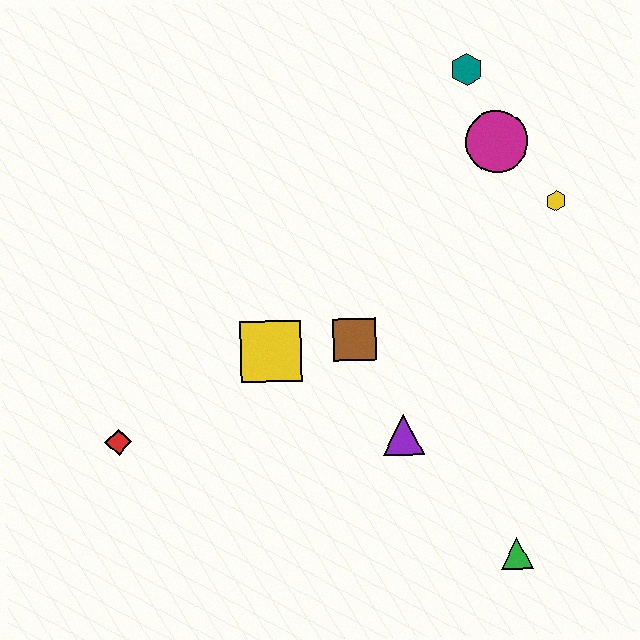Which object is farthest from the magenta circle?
The red diamond is farthest from the magenta circle.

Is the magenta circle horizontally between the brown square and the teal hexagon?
No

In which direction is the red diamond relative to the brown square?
The red diamond is to the left of the brown square.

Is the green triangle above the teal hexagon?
No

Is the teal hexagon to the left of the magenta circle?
Yes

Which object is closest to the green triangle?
The purple triangle is closest to the green triangle.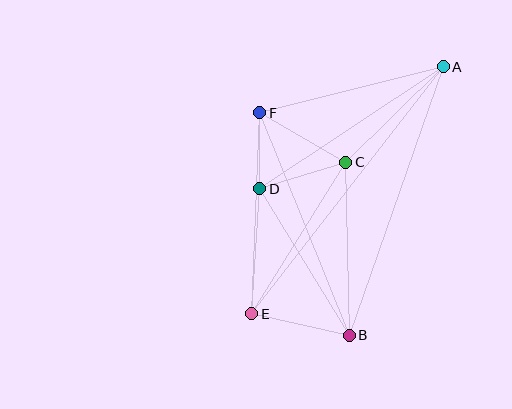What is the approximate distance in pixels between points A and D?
The distance between A and D is approximately 220 pixels.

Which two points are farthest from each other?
Points A and E are farthest from each other.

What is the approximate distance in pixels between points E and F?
The distance between E and F is approximately 201 pixels.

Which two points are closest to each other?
Points D and F are closest to each other.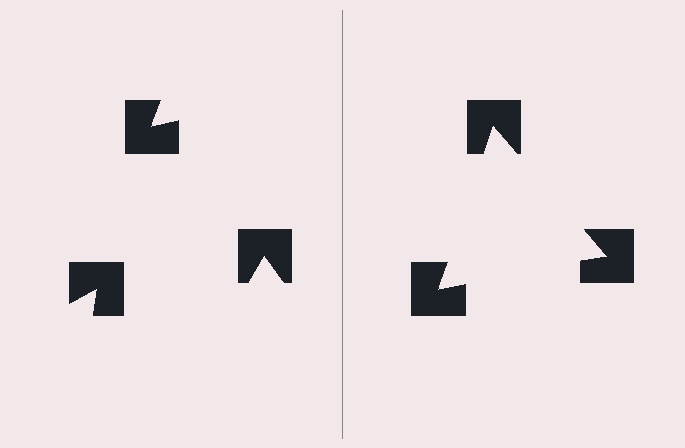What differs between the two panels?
The notched squares are positioned identically on both sides; only the wedge orientations differ. On the right they align to a triangle; on the left they are misaligned.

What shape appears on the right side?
An illusory triangle.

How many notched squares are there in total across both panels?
6 — 3 on each side.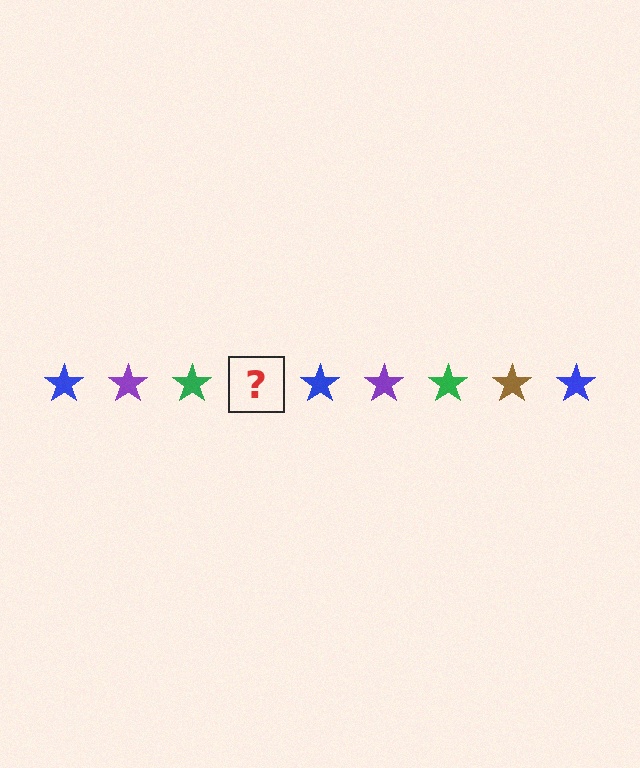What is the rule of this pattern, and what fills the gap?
The rule is that the pattern cycles through blue, purple, green, brown stars. The gap should be filled with a brown star.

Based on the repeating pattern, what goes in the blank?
The blank should be a brown star.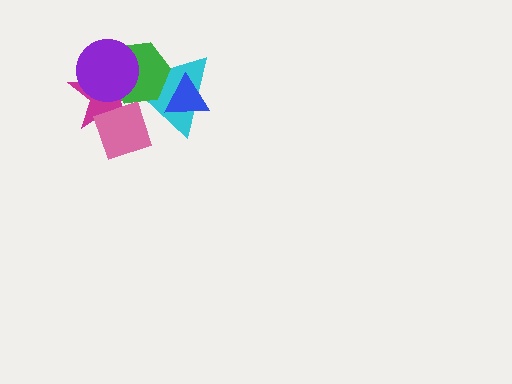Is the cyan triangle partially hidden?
Yes, it is partially covered by another shape.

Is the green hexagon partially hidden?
Yes, it is partially covered by another shape.